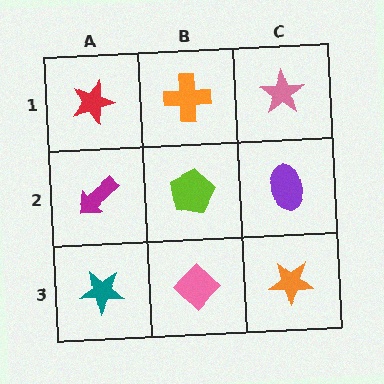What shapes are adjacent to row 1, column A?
A magenta arrow (row 2, column A), an orange cross (row 1, column B).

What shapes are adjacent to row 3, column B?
A lime pentagon (row 2, column B), a teal star (row 3, column A), an orange star (row 3, column C).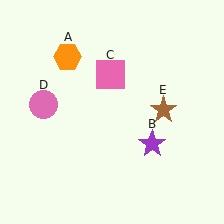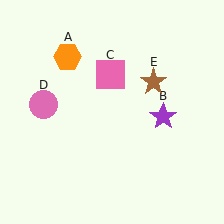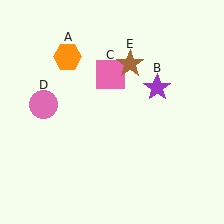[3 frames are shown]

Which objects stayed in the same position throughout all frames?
Orange hexagon (object A) and pink square (object C) and pink circle (object D) remained stationary.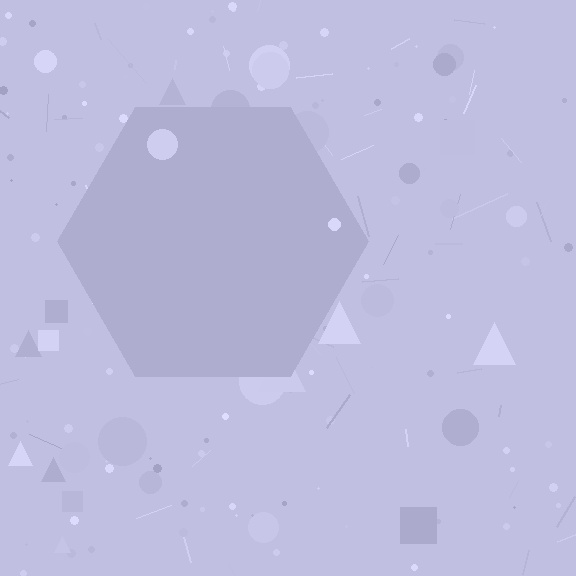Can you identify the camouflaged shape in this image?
The camouflaged shape is a hexagon.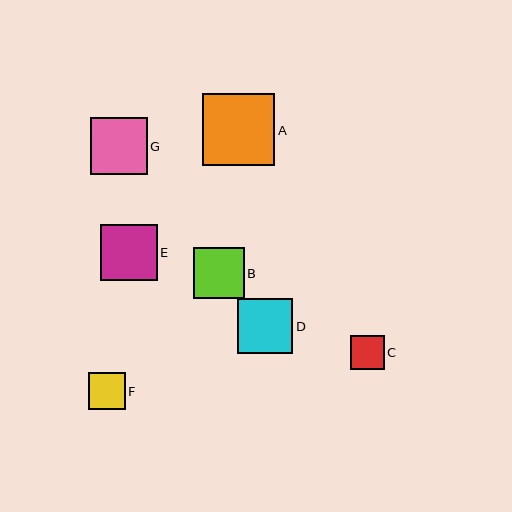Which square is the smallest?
Square C is the smallest with a size of approximately 34 pixels.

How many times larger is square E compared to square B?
Square E is approximately 1.1 times the size of square B.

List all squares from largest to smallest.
From largest to smallest: A, G, E, D, B, F, C.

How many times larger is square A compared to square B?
Square A is approximately 1.4 times the size of square B.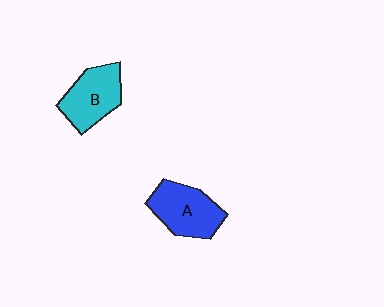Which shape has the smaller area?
Shape B (cyan).